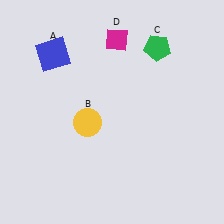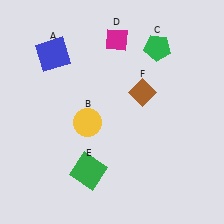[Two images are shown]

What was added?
A green square (E), a brown diamond (F) were added in Image 2.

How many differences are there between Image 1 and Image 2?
There are 2 differences between the two images.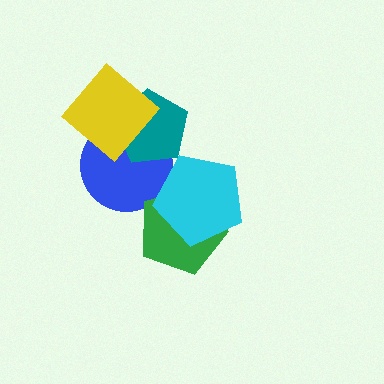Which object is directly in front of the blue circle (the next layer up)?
The cyan pentagon is directly in front of the blue circle.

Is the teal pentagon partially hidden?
Yes, it is partially covered by another shape.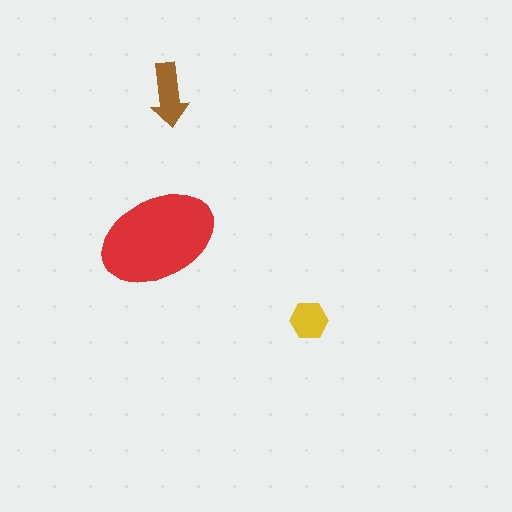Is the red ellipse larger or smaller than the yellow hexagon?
Larger.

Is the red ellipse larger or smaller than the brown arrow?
Larger.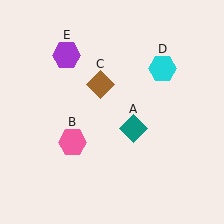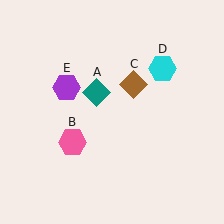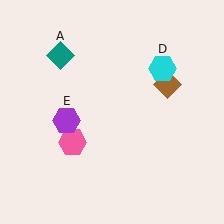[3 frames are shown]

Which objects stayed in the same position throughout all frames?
Pink hexagon (object B) and cyan hexagon (object D) remained stationary.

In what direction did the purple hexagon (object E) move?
The purple hexagon (object E) moved down.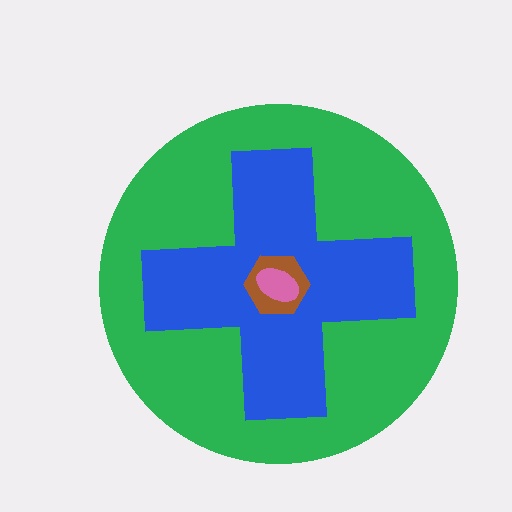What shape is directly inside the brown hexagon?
The pink ellipse.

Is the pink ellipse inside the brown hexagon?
Yes.